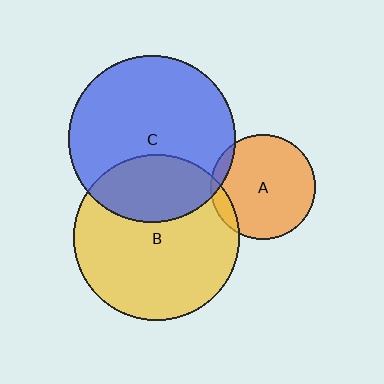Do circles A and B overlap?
Yes.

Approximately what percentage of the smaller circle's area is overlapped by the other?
Approximately 10%.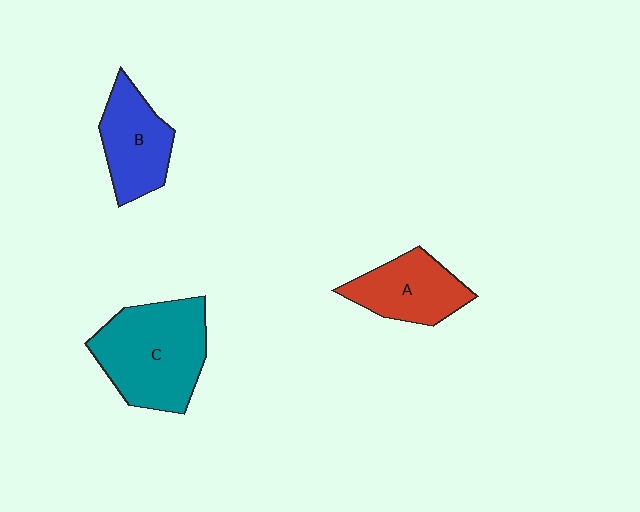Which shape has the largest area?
Shape C (teal).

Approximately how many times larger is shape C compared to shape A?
Approximately 1.6 times.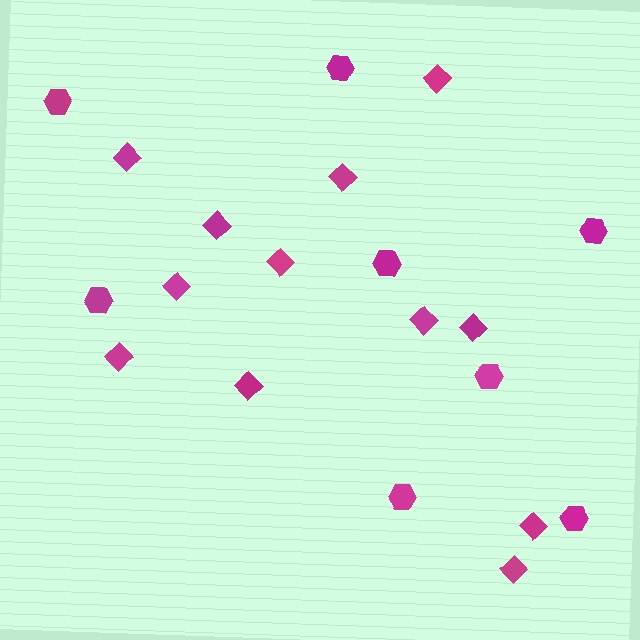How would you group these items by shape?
There are 2 groups: one group of diamonds (12) and one group of hexagons (8).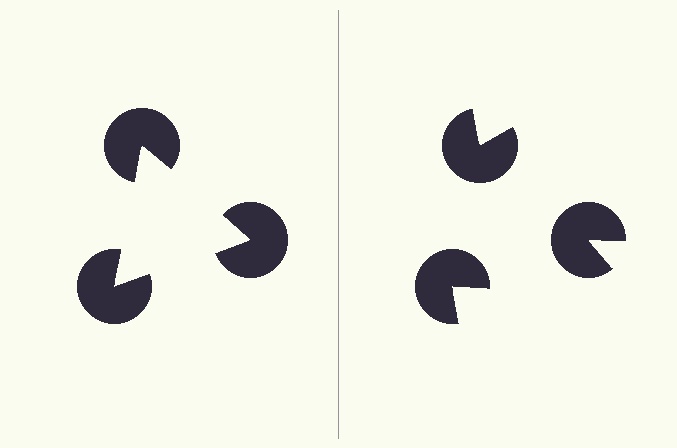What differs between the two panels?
The pac-man discs are positioned identically on both sides; only the wedge orientations differ. On the left they align to a triangle; on the right they are misaligned.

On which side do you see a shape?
An illusory triangle appears on the left side. On the right side the wedge cuts are rotated, so no coherent shape forms.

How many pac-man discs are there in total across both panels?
6 — 3 on each side.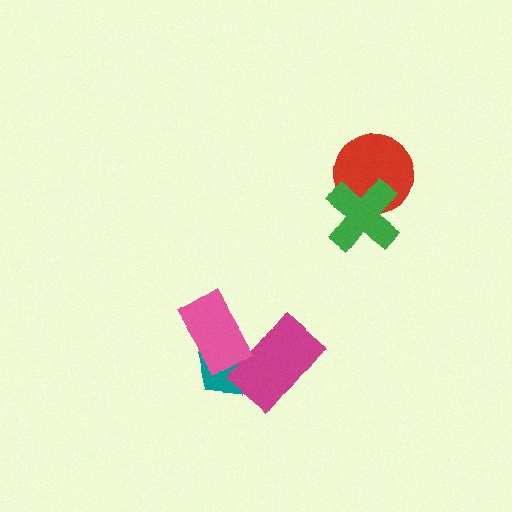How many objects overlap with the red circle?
1 object overlaps with the red circle.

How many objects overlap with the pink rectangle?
2 objects overlap with the pink rectangle.